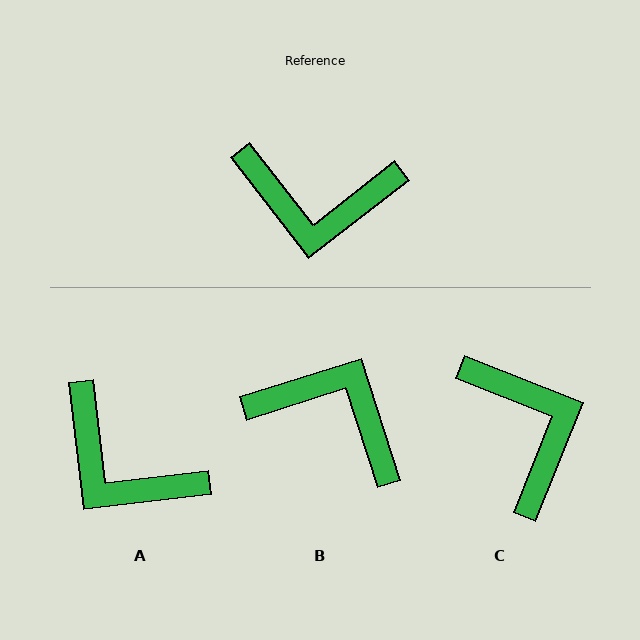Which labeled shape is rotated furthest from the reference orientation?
B, about 160 degrees away.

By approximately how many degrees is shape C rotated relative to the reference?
Approximately 120 degrees counter-clockwise.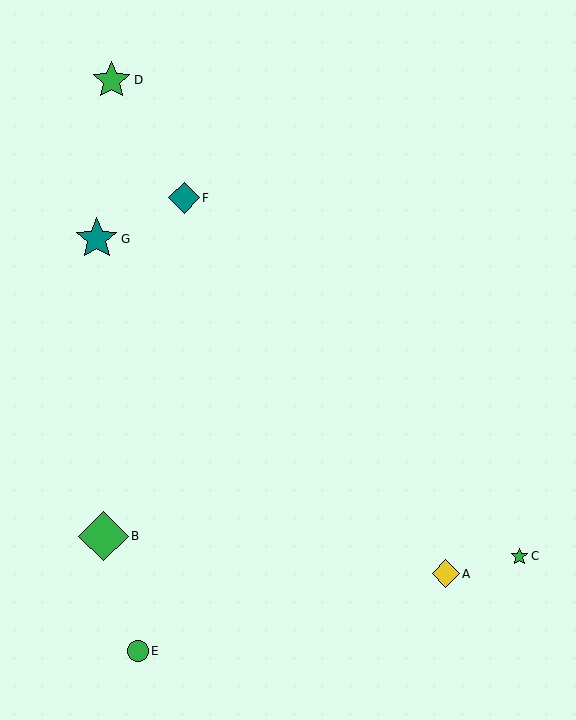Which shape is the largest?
The green diamond (labeled B) is the largest.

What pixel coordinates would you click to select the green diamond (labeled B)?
Click at (103, 536) to select the green diamond B.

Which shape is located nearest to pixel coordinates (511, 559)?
The green star (labeled C) at (519, 556) is nearest to that location.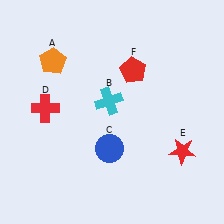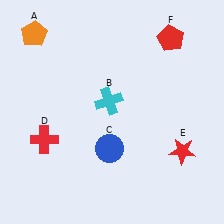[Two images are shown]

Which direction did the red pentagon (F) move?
The red pentagon (F) moved right.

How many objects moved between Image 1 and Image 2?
3 objects moved between the two images.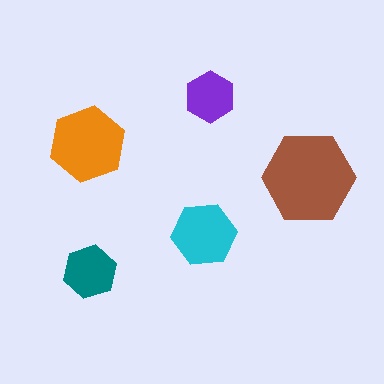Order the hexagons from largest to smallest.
the brown one, the orange one, the cyan one, the teal one, the purple one.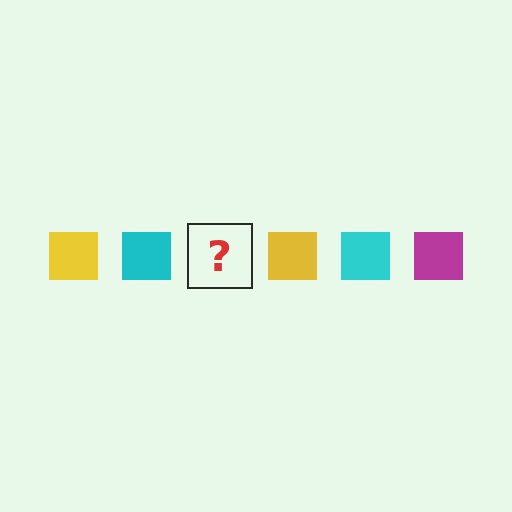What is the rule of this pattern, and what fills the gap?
The rule is that the pattern cycles through yellow, cyan, magenta squares. The gap should be filled with a magenta square.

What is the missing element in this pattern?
The missing element is a magenta square.